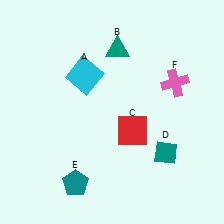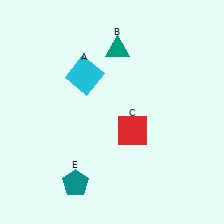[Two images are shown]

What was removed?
The teal diamond (D), the pink cross (F) were removed in Image 2.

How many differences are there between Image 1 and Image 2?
There are 2 differences between the two images.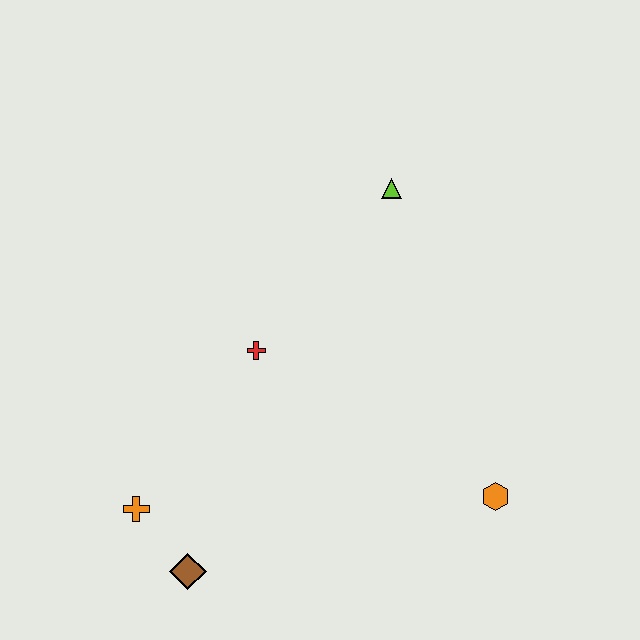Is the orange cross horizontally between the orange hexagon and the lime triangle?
No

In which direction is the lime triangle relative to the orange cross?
The lime triangle is above the orange cross.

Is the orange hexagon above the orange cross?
Yes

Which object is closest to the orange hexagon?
The red cross is closest to the orange hexagon.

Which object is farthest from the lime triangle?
The brown diamond is farthest from the lime triangle.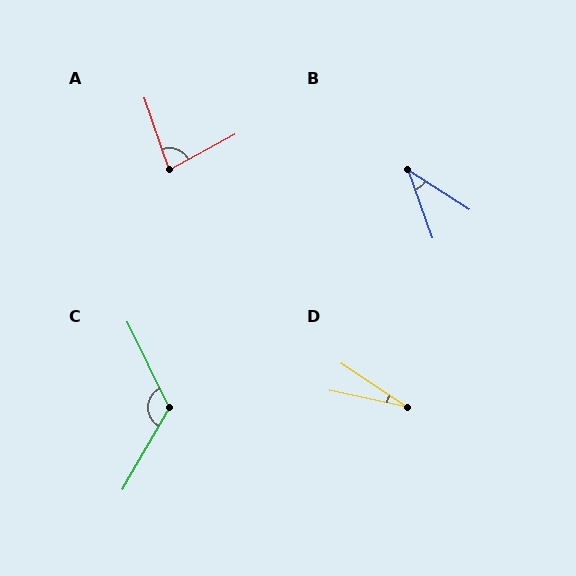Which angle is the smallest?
D, at approximately 22 degrees.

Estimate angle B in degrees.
Approximately 38 degrees.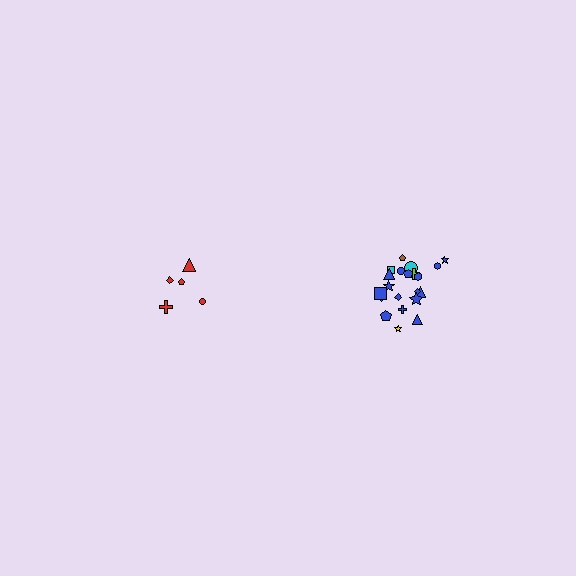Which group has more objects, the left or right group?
The right group.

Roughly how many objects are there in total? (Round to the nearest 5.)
Roughly 25 objects in total.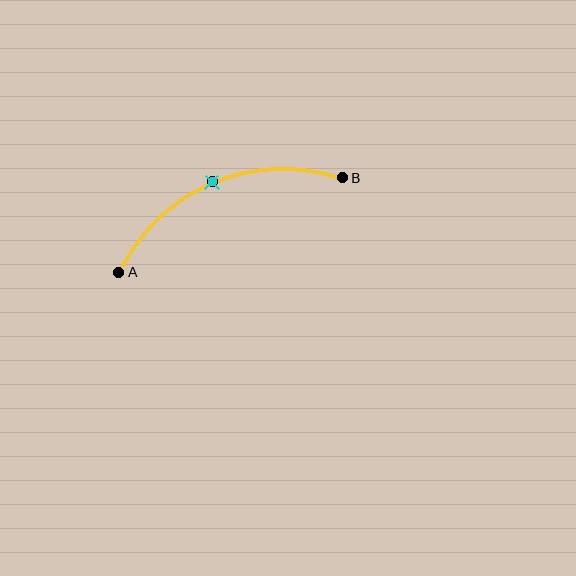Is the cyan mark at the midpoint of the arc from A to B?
Yes. The cyan mark lies on the arc at equal arc-length from both A and B — it is the arc midpoint.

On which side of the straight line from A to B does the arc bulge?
The arc bulges above the straight line connecting A and B.